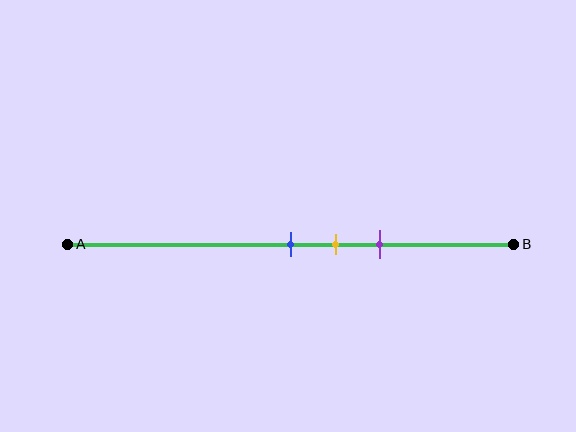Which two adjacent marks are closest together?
The blue and yellow marks are the closest adjacent pair.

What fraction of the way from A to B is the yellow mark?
The yellow mark is approximately 60% (0.6) of the way from A to B.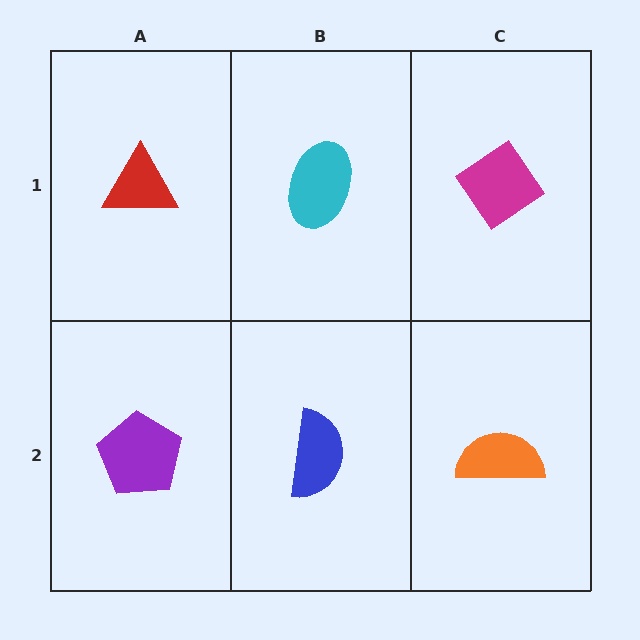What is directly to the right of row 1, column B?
A magenta diamond.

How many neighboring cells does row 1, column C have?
2.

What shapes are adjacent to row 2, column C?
A magenta diamond (row 1, column C), a blue semicircle (row 2, column B).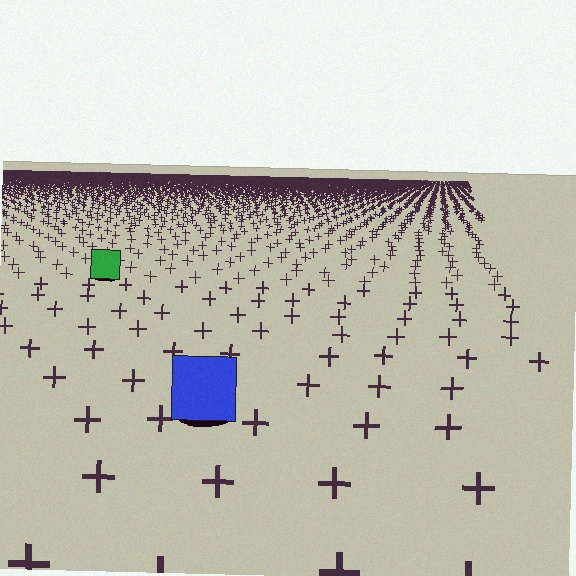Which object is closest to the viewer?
The blue square is closest. The texture marks near it are larger and more spread out.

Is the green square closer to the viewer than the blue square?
No. The blue square is closer — you can tell from the texture gradient: the ground texture is coarser near it.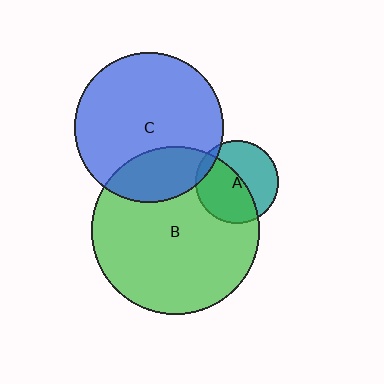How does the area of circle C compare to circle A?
Approximately 3.3 times.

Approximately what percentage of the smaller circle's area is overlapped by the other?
Approximately 25%.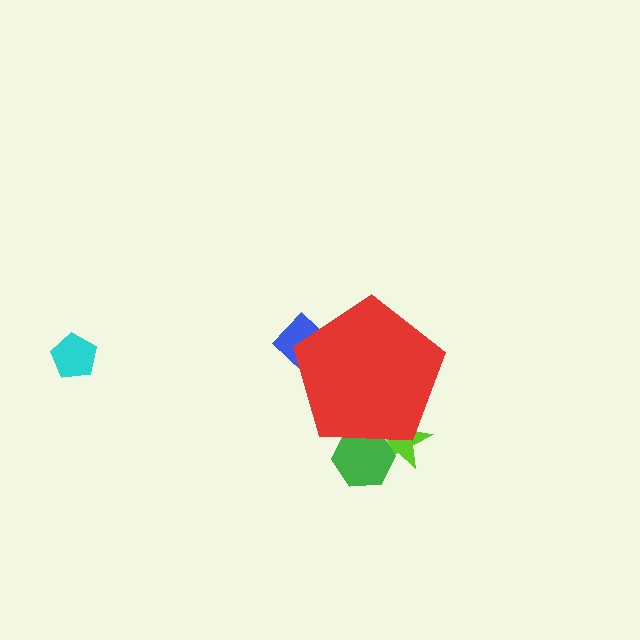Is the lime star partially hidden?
Yes, the lime star is partially hidden behind the red pentagon.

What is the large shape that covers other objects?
A red pentagon.